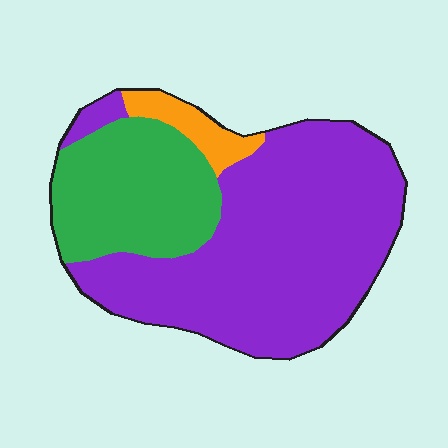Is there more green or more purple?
Purple.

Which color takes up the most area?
Purple, at roughly 65%.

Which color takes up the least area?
Orange, at roughly 5%.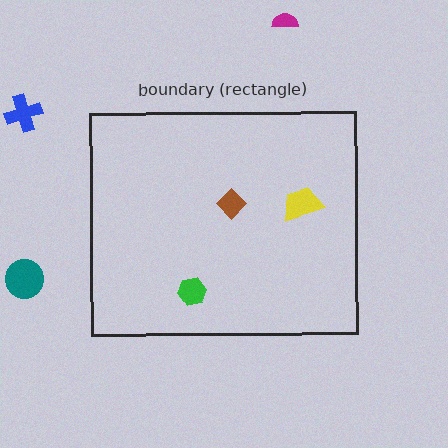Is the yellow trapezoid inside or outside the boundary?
Inside.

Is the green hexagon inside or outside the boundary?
Inside.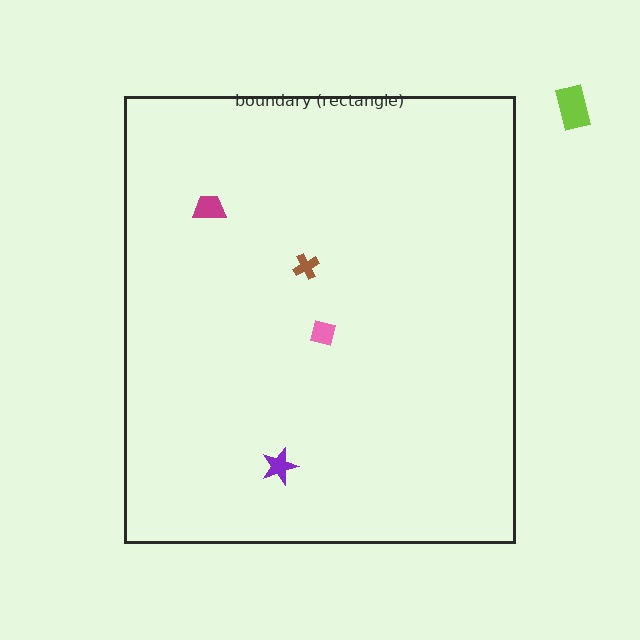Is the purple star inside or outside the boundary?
Inside.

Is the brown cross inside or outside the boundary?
Inside.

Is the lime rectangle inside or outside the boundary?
Outside.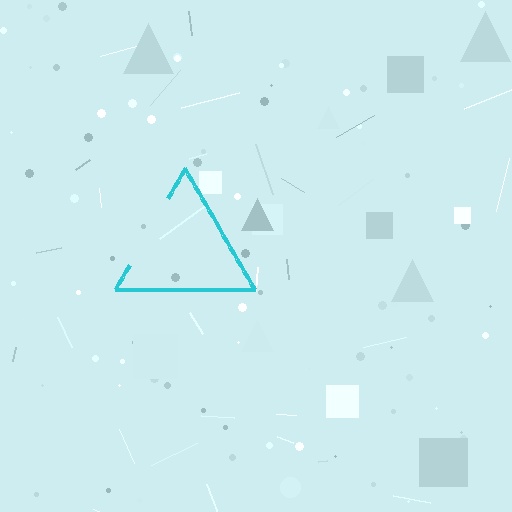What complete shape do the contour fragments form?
The contour fragments form a triangle.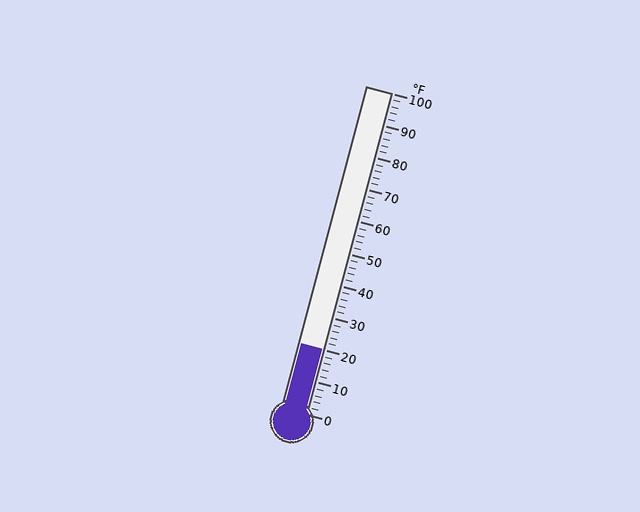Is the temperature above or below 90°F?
The temperature is below 90°F.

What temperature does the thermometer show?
The thermometer shows approximately 20°F.